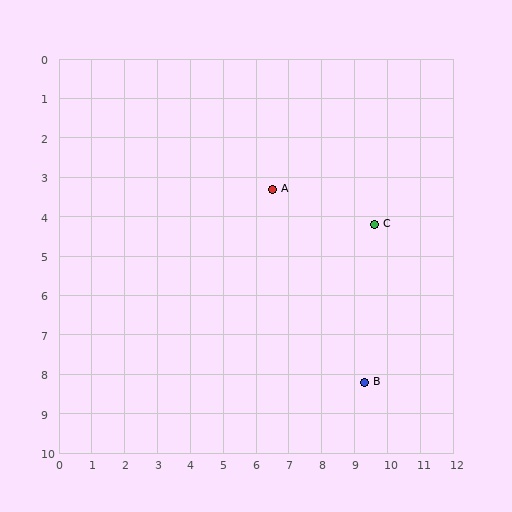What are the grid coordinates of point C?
Point C is at approximately (9.6, 4.2).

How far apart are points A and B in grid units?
Points A and B are about 5.6 grid units apart.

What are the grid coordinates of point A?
Point A is at approximately (6.5, 3.3).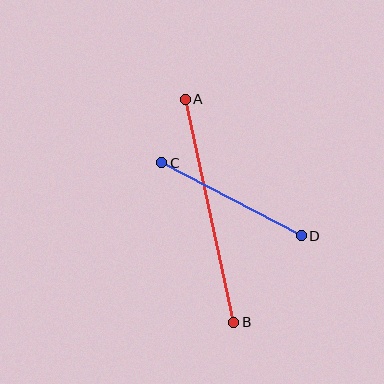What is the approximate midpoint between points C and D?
The midpoint is at approximately (232, 199) pixels.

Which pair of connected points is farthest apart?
Points A and B are farthest apart.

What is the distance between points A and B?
The distance is approximately 228 pixels.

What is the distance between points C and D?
The distance is approximately 158 pixels.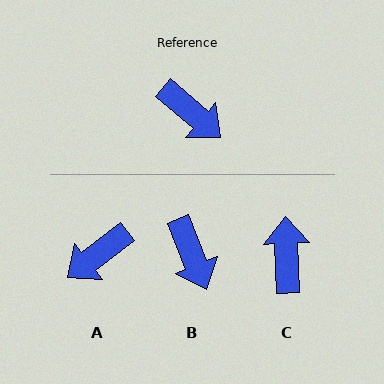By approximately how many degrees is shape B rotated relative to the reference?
Approximately 27 degrees clockwise.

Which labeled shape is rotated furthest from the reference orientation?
C, about 133 degrees away.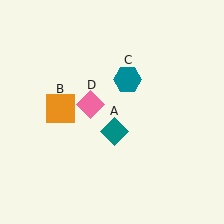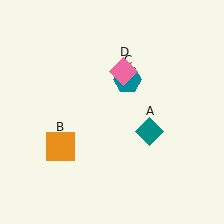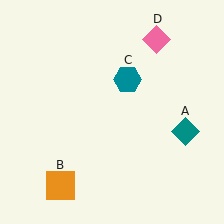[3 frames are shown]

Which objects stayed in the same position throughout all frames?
Teal hexagon (object C) remained stationary.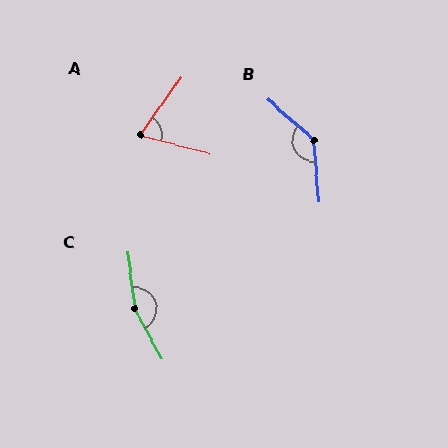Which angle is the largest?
C, at approximately 158 degrees.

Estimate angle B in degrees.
Approximately 136 degrees.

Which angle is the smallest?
A, at approximately 69 degrees.